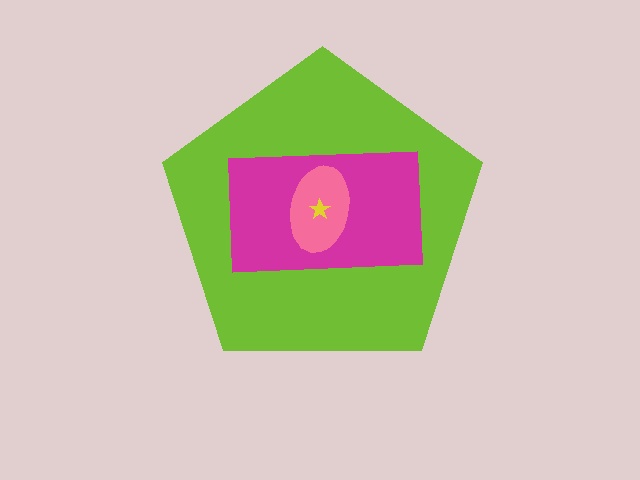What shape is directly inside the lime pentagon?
The magenta rectangle.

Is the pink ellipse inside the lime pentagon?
Yes.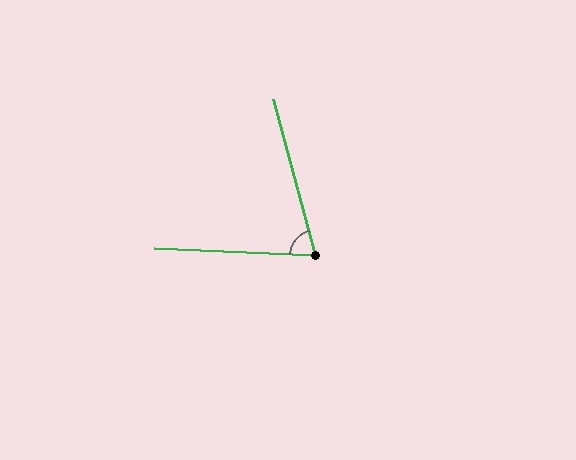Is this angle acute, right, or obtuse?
It is acute.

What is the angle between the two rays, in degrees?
Approximately 72 degrees.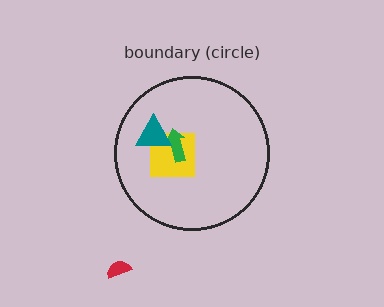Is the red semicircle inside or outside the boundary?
Outside.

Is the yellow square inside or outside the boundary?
Inside.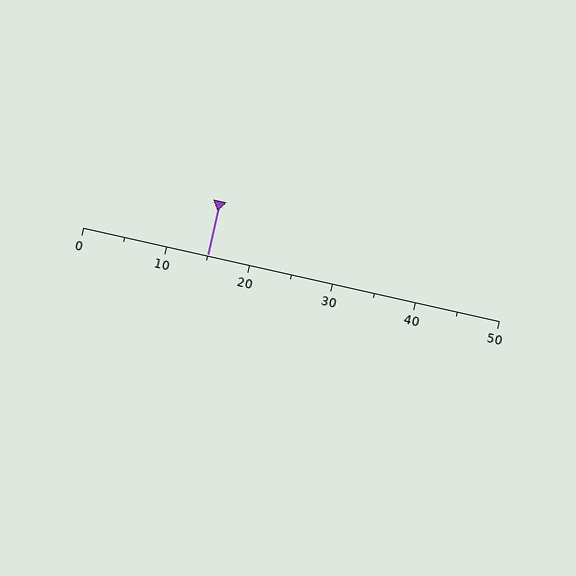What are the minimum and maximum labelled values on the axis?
The axis runs from 0 to 50.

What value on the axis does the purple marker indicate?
The marker indicates approximately 15.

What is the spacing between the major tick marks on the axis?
The major ticks are spaced 10 apart.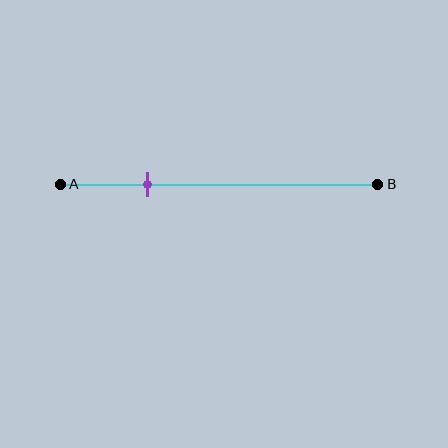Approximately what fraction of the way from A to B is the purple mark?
The purple mark is approximately 25% of the way from A to B.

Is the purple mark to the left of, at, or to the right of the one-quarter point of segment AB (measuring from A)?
The purple mark is approximately at the one-quarter point of segment AB.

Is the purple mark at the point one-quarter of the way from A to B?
Yes, the mark is approximately at the one-quarter point.